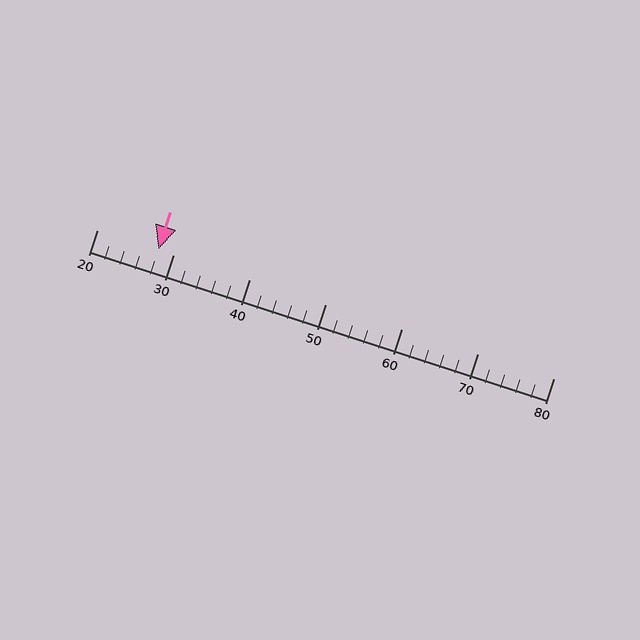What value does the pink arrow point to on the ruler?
The pink arrow points to approximately 28.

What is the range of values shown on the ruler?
The ruler shows values from 20 to 80.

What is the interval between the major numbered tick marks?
The major tick marks are spaced 10 units apart.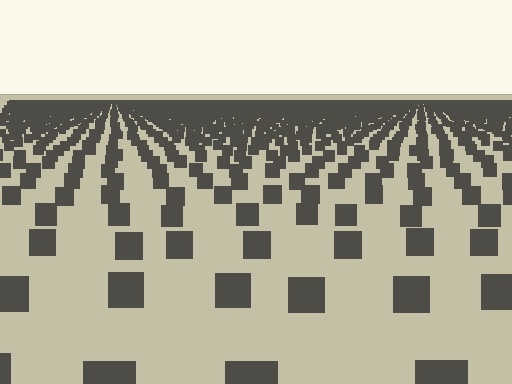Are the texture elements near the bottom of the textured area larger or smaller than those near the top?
Larger. Near the bottom, elements are closer to the viewer and appear at a bigger on-screen size.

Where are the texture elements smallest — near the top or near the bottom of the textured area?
Near the top.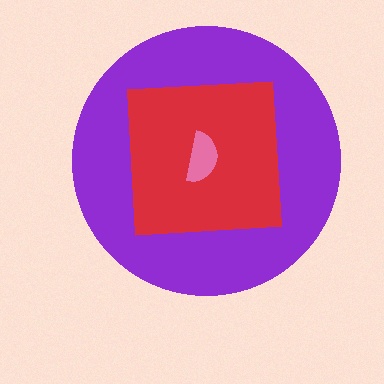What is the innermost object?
The pink semicircle.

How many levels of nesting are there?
3.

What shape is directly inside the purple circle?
The red square.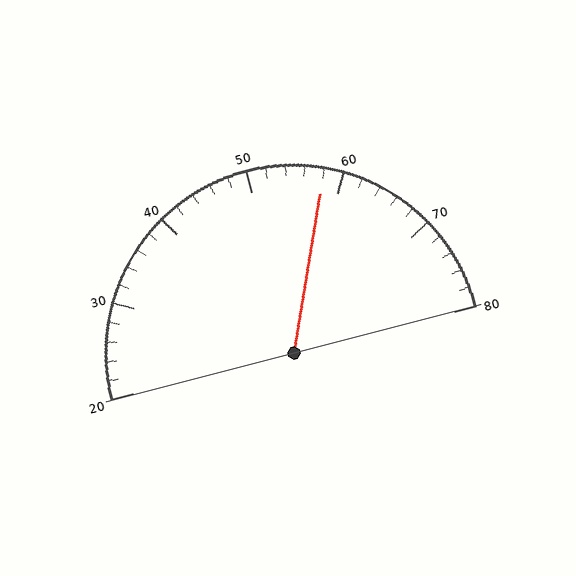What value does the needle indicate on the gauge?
The needle indicates approximately 58.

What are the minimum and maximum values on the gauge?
The gauge ranges from 20 to 80.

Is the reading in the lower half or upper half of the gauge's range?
The reading is in the upper half of the range (20 to 80).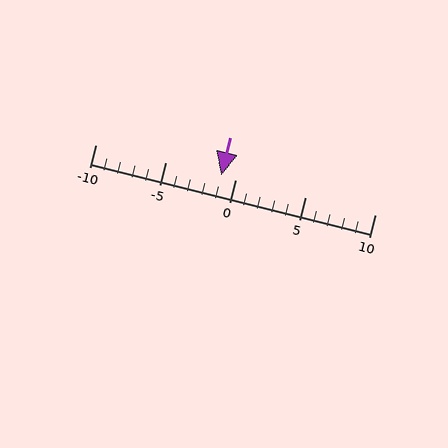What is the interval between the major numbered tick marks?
The major tick marks are spaced 5 units apart.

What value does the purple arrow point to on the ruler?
The purple arrow points to approximately -1.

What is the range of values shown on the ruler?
The ruler shows values from -10 to 10.